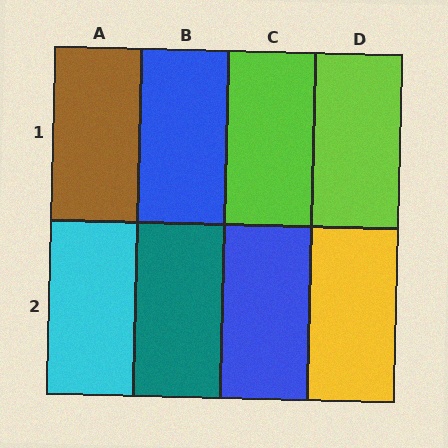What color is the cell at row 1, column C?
Lime.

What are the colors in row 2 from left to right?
Cyan, teal, blue, yellow.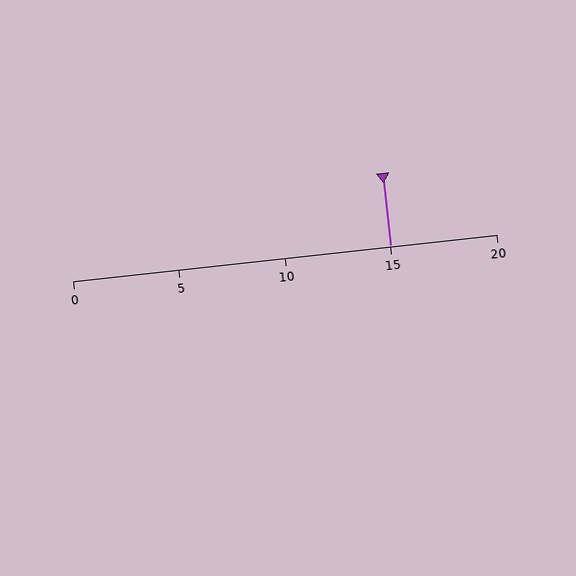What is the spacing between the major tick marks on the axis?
The major ticks are spaced 5 apart.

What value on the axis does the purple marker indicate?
The marker indicates approximately 15.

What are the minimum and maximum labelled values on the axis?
The axis runs from 0 to 20.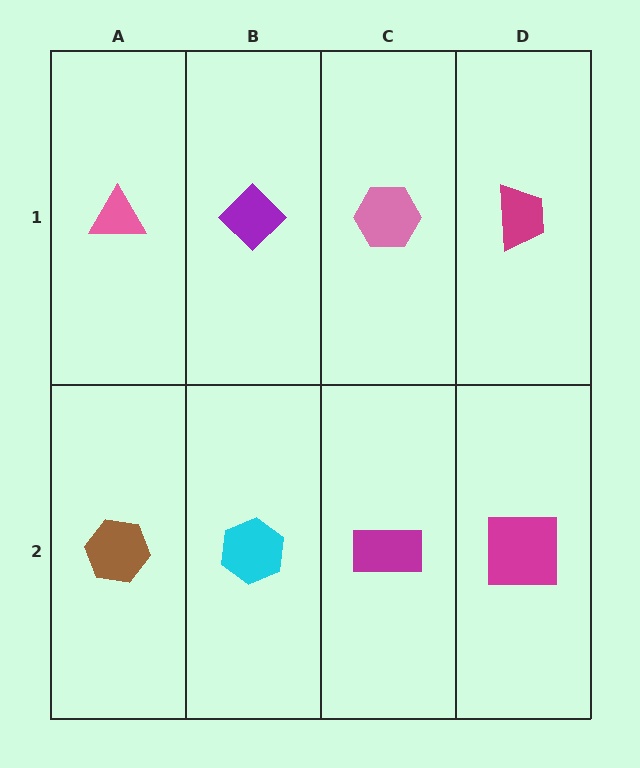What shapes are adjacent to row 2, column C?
A pink hexagon (row 1, column C), a cyan hexagon (row 2, column B), a magenta square (row 2, column D).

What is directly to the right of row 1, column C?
A magenta trapezoid.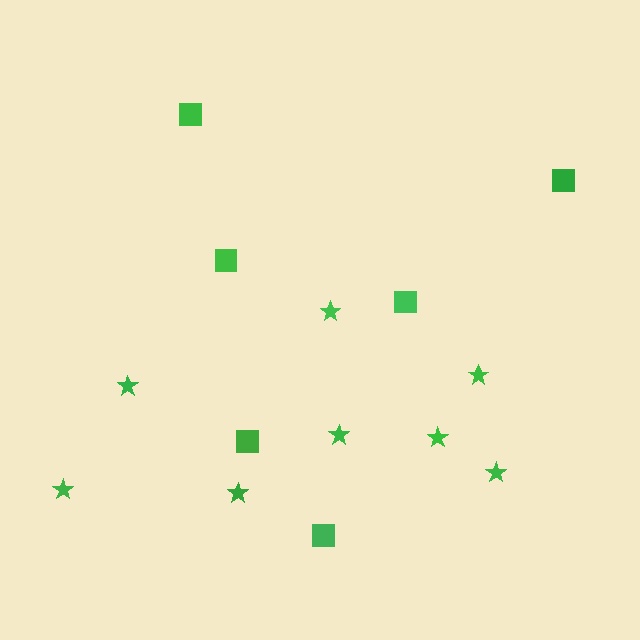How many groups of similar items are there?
There are 2 groups: one group of stars (8) and one group of squares (6).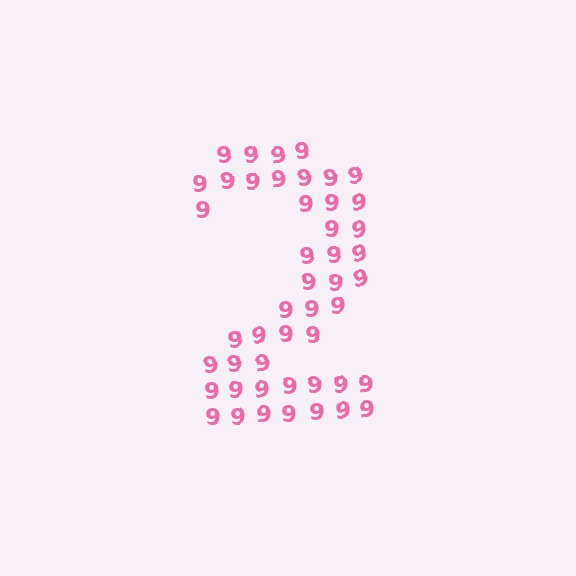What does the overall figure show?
The overall figure shows the digit 2.